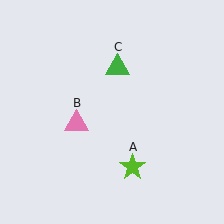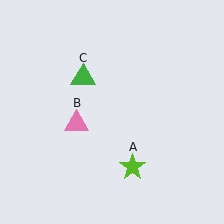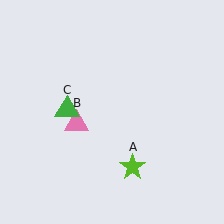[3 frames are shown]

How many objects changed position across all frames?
1 object changed position: green triangle (object C).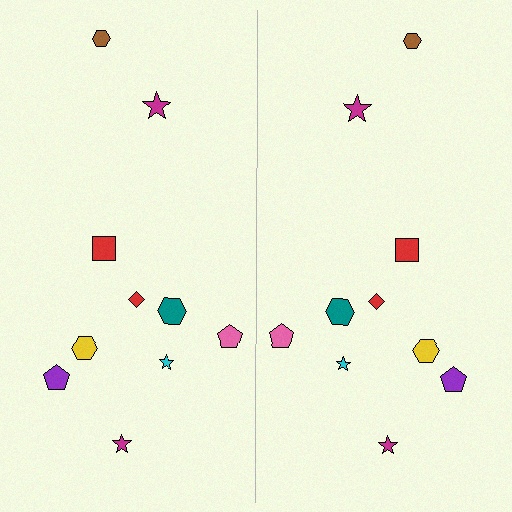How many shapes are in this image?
There are 20 shapes in this image.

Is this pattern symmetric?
Yes, this pattern has bilateral (reflection) symmetry.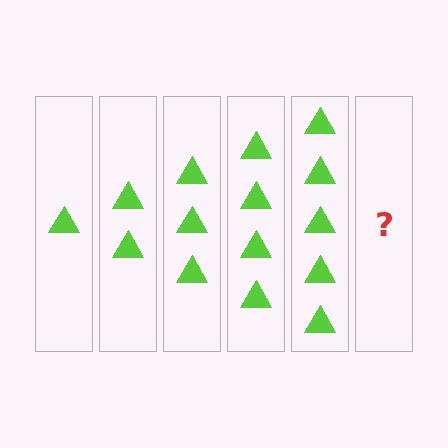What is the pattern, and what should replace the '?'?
The pattern is that each step adds one more triangle. The '?' should be 6 triangles.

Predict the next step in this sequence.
The next step is 6 triangles.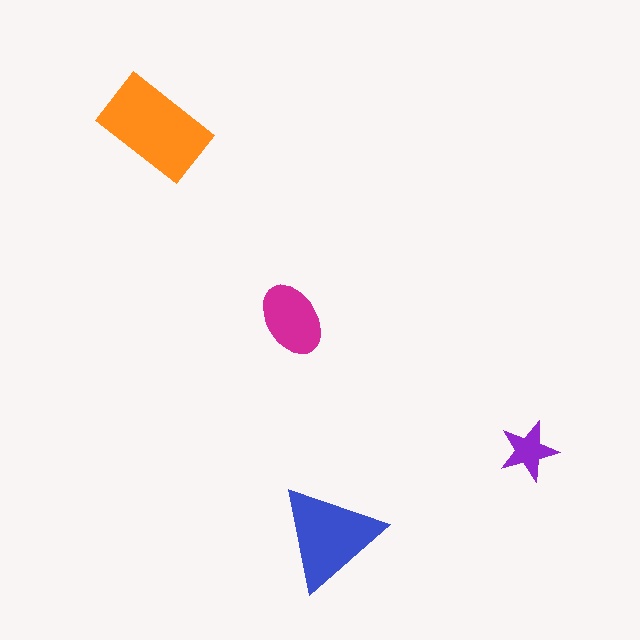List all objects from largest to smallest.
The orange rectangle, the blue triangle, the magenta ellipse, the purple star.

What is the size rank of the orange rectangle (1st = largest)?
1st.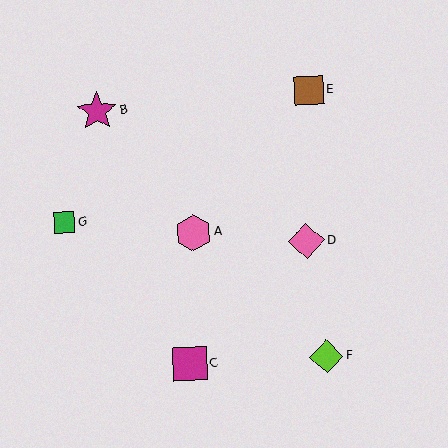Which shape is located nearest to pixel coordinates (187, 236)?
The pink hexagon (labeled A) at (193, 233) is nearest to that location.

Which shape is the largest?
The magenta star (labeled B) is the largest.